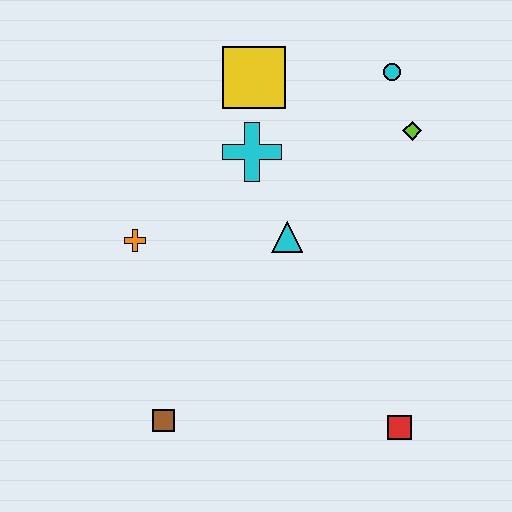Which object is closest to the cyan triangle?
The cyan cross is closest to the cyan triangle.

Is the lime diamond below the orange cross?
No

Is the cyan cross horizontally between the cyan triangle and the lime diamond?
No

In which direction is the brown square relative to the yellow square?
The brown square is below the yellow square.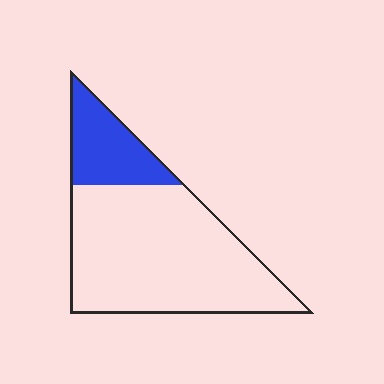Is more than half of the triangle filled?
No.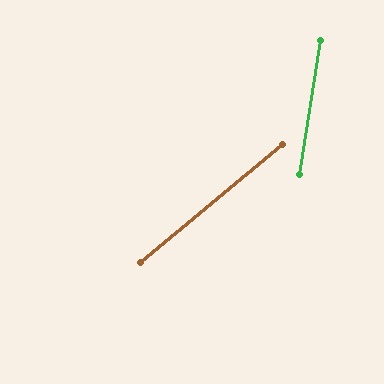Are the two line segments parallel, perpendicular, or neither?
Neither parallel nor perpendicular — they differ by about 41°.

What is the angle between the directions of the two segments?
Approximately 41 degrees.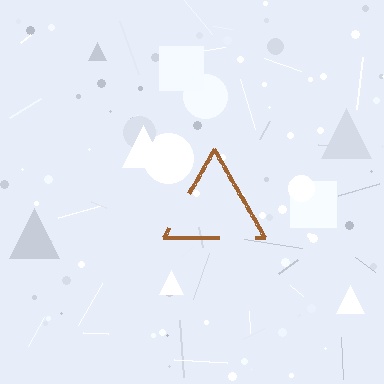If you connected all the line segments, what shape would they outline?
They would outline a triangle.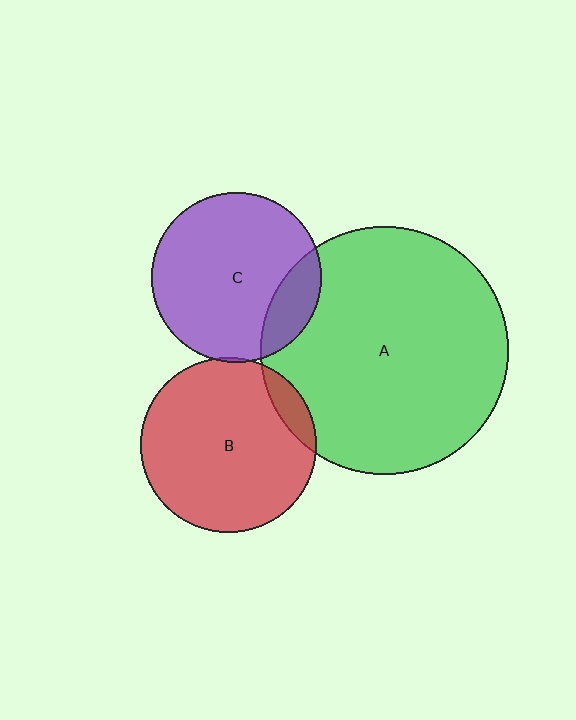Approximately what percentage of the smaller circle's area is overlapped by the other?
Approximately 5%.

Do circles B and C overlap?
Yes.